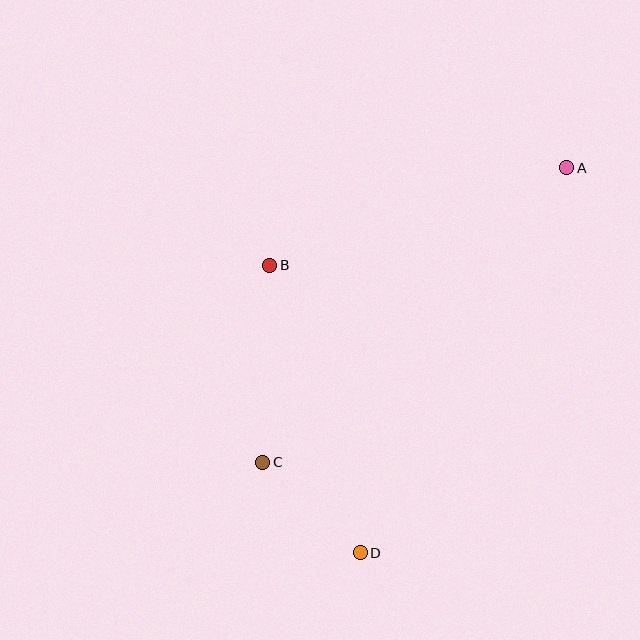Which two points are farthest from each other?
Points A and D are farthest from each other.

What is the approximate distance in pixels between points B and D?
The distance between B and D is approximately 301 pixels.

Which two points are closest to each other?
Points C and D are closest to each other.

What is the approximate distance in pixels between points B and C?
The distance between B and C is approximately 197 pixels.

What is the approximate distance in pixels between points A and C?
The distance between A and C is approximately 423 pixels.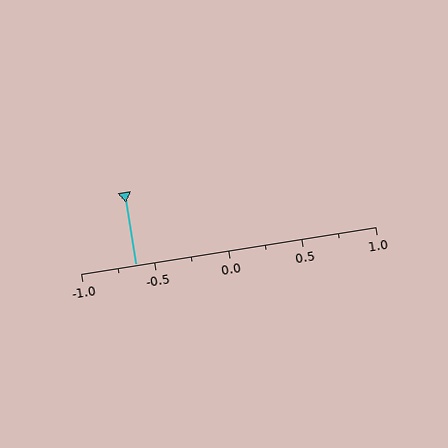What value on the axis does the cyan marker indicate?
The marker indicates approximately -0.62.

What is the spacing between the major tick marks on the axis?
The major ticks are spaced 0.5 apart.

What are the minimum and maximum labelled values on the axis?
The axis runs from -1.0 to 1.0.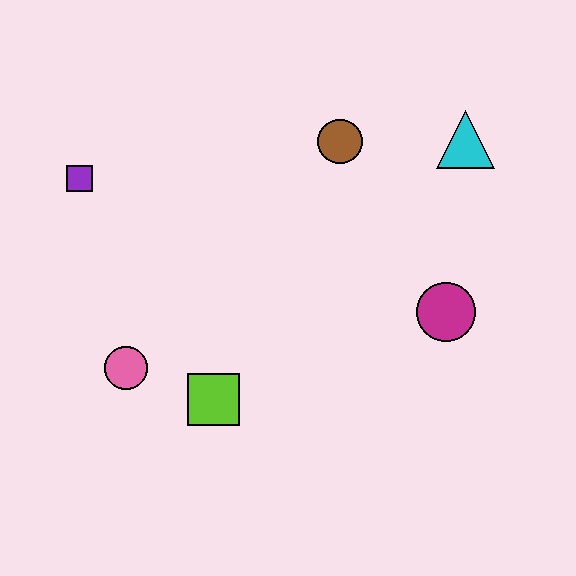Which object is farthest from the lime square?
The cyan triangle is farthest from the lime square.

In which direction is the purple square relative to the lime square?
The purple square is above the lime square.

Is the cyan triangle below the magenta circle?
No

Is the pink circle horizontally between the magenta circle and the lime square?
No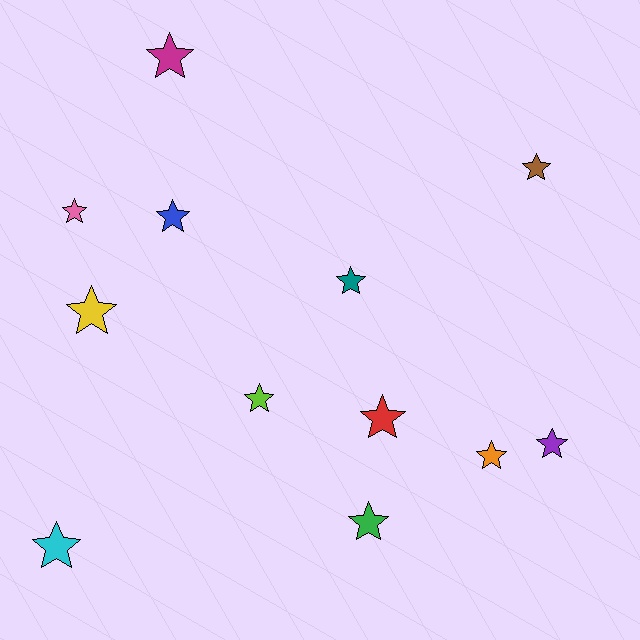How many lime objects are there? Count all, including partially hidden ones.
There is 1 lime object.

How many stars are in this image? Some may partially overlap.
There are 12 stars.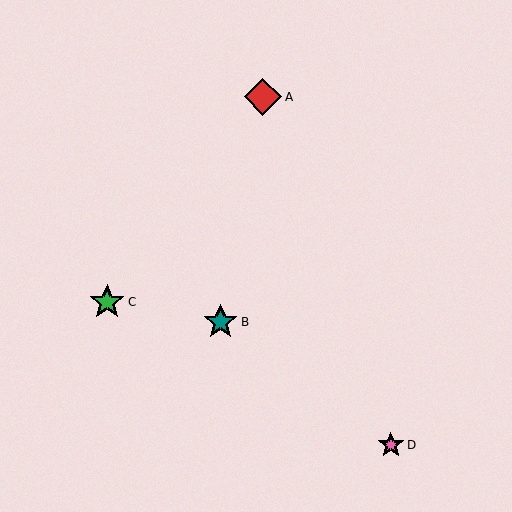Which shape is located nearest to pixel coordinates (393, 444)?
The pink star (labeled D) at (391, 445) is nearest to that location.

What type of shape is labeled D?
Shape D is a pink star.